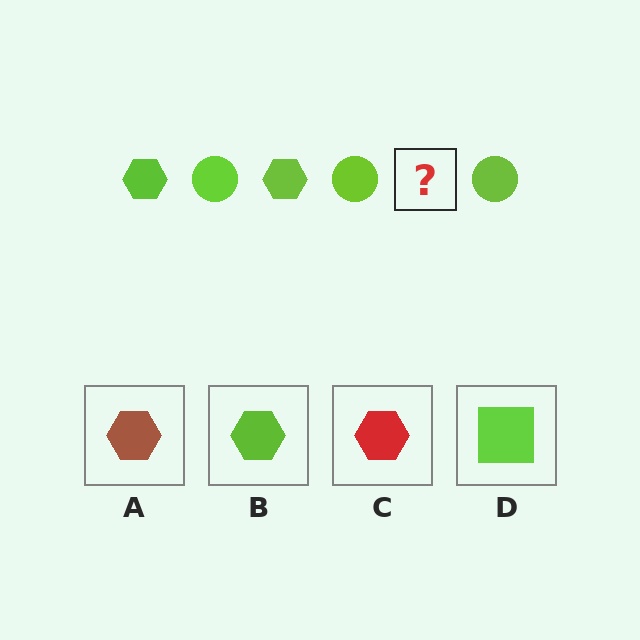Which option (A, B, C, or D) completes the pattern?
B.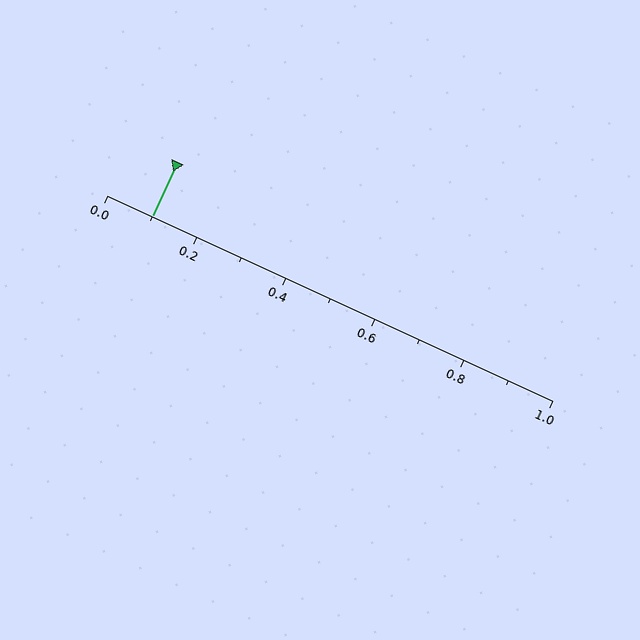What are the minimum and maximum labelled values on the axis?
The axis runs from 0.0 to 1.0.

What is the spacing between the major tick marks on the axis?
The major ticks are spaced 0.2 apart.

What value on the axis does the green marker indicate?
The marker indicates approximately 0.1.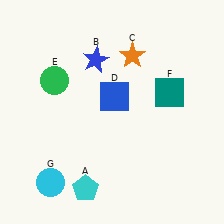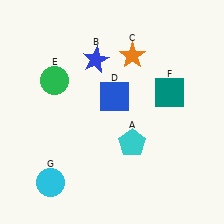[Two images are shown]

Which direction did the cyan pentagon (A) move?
The cyan pentagon (A) moved right.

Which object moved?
The cyan pentagon (A) moved right.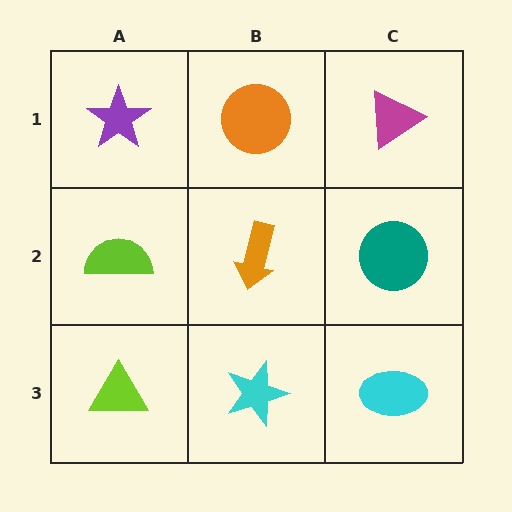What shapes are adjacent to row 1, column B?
An orange arrow (row 2, column B), a purple star (row 1, column A), a magenta triangle (row 1, column C).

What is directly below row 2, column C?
A cyan ellipse.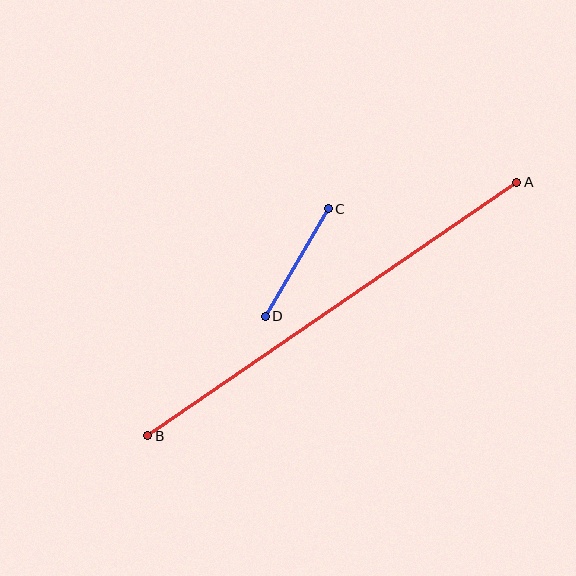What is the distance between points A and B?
The distance is approximately 447 pixels.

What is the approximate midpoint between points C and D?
The midpoint is at approximately (297, 262) pixels.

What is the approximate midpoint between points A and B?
The midpoint is at approximately (332, 309) pixels.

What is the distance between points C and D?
The distance is approximately 125 pixels.